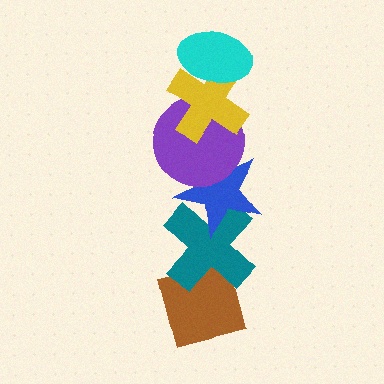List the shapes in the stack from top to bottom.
From top to bottom: the cyan ellipse, the yellow cross, the purple circle, the blue star, the teal cross, the brown square.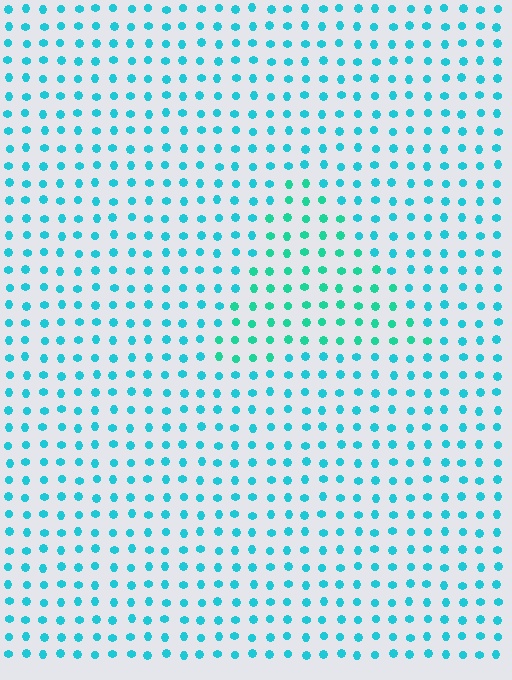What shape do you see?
I see a triangle.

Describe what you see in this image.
The image is filled with small cyan elements in a uniform arrangement. A triangle-shaped region is visible where the elements are tinted to a slightly different hue, forming a subtle color boundary.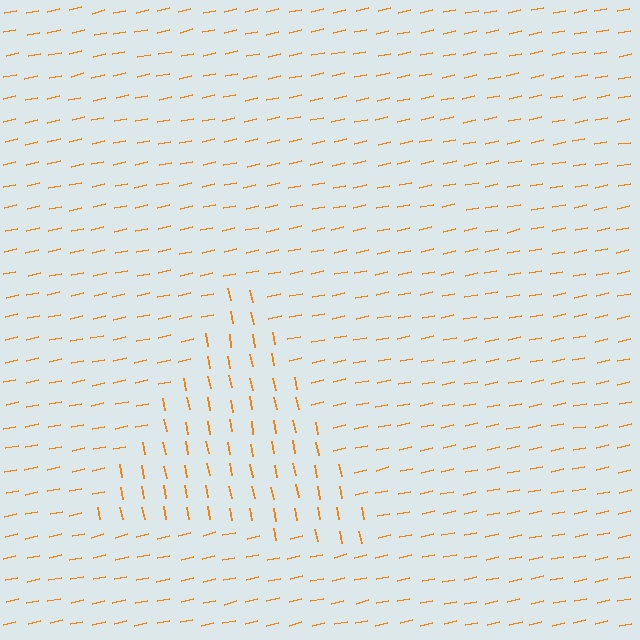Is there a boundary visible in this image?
Yes, there is a texture boundary formed by a change in line orientation.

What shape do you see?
I see a triangle.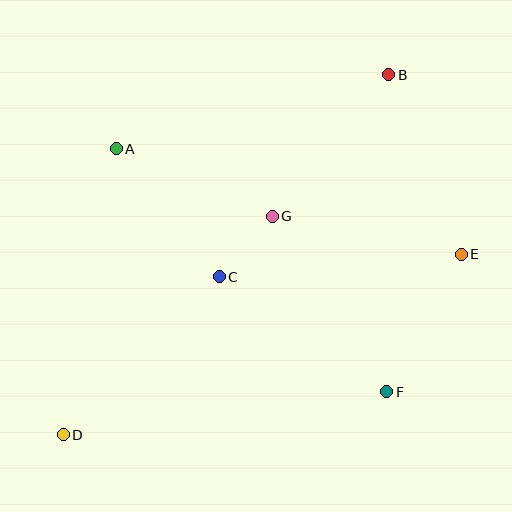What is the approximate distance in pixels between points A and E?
The distance between A and E is approximately 361 pixels.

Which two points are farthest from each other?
Points B and D are farthest from each other.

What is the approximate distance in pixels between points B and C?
The distance between B and C is approximately 264 pixels.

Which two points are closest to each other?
Points C and G are closest to each other.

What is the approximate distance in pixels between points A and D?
The distance between A and D is approximately 291 pixels.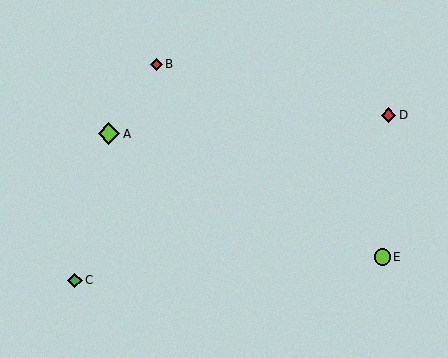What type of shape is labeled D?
Shape D is a red diamond.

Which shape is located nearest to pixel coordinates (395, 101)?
The red diamond (labeled D) at (389, 115) is nearest to that location.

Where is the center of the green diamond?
The center of the green diamond is at (75, 280).